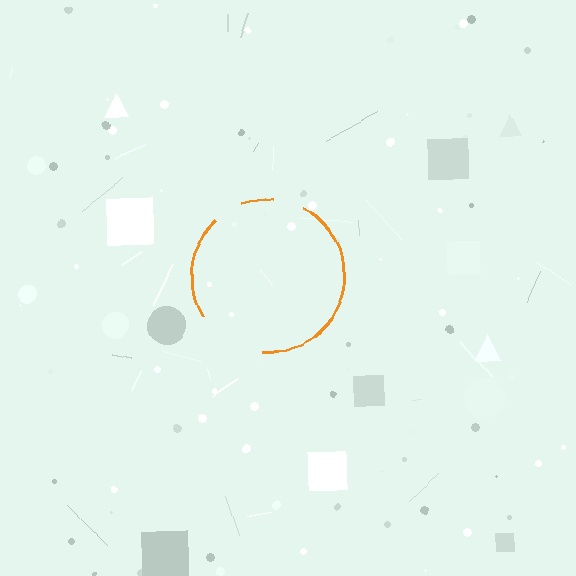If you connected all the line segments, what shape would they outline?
They would outline a circle.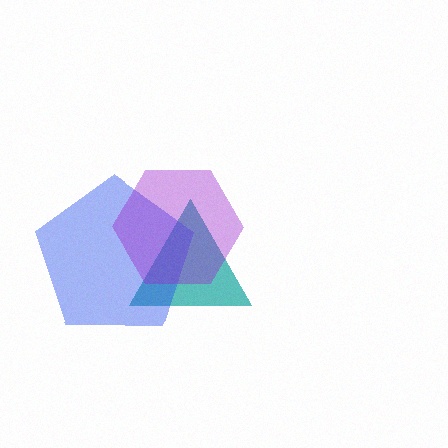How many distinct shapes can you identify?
There are 3 distinct shapes: a teal triangle, a blue pentagon, a purple hexagon.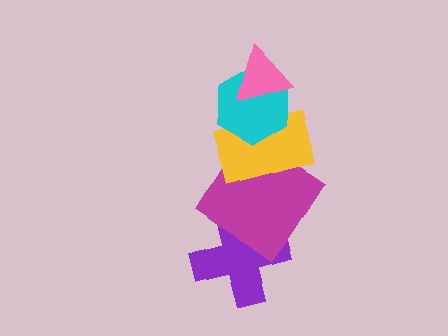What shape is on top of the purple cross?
The magenta diamond is on top of the purple cross.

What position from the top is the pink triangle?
The pink triangle is 1st from the top.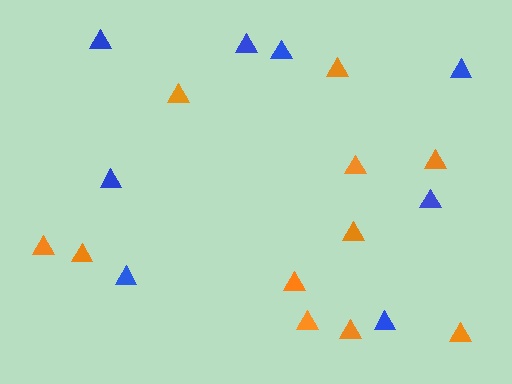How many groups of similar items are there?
There are 2 groups: one group of orange triangles (11) and one group of blue triangles (8).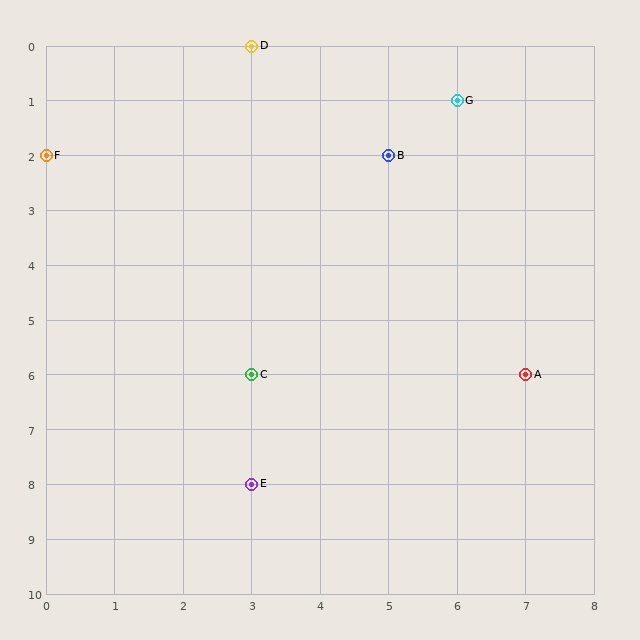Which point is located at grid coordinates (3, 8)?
Point E is at (3, 8).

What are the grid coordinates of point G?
Point G is at grid coordinates (6, 1).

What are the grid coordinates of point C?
Point C is at grid coordinates (3, 6).